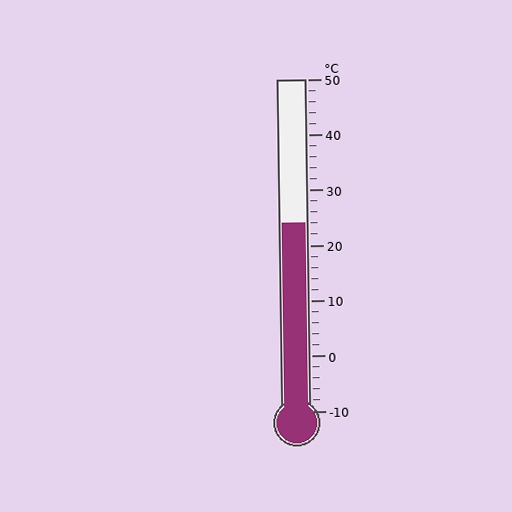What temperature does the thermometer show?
The thermometer shows approximately 24°C.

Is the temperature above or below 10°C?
The temperature is above 10°C.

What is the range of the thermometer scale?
The thermometer scale ranges from -10°C to 50°C.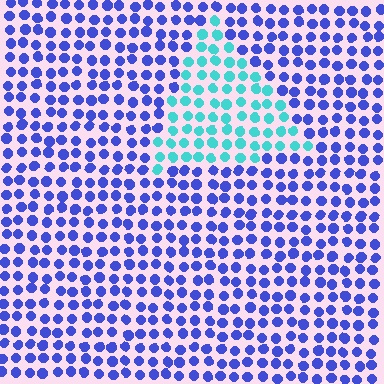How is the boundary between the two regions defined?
The boundary is defined purely by a slight shift in hue (about 58 degrees). Spacing, size, and orientation are identical on both sides.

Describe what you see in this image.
The image is filled with small blue elements in a uniform arrangement. A triangle-shaped region is visible where the elements are tinted to a slightly different hue, forming a subtle color boundary.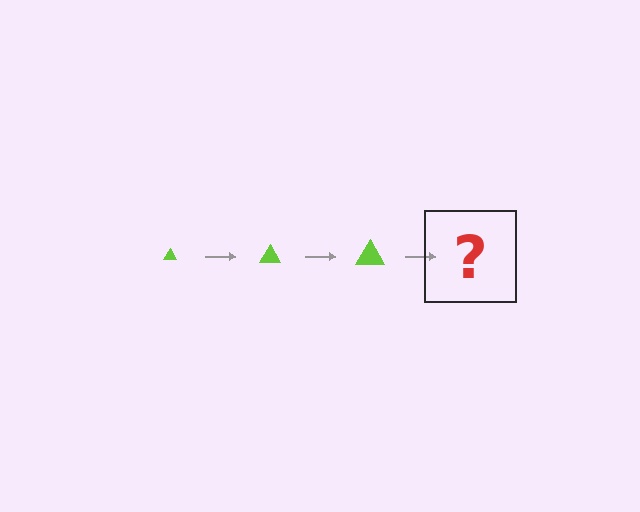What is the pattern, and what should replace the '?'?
The pattern is that the triangle gets progressively larger each step. The '?' should be a lime triangle, larger than the previous one.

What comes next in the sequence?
The next element should be a lime triangle, larger than the previous one.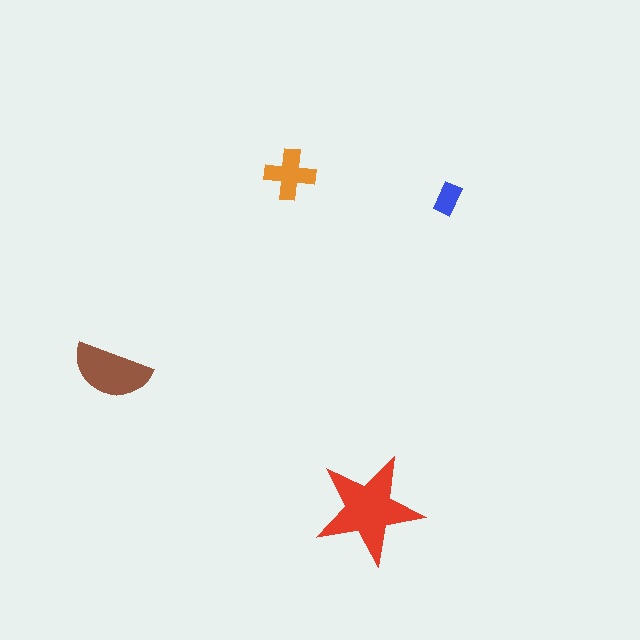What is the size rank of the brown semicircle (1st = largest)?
2nd.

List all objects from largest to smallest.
The red star, the brown semicircle, the orange cross, the blue rectangle.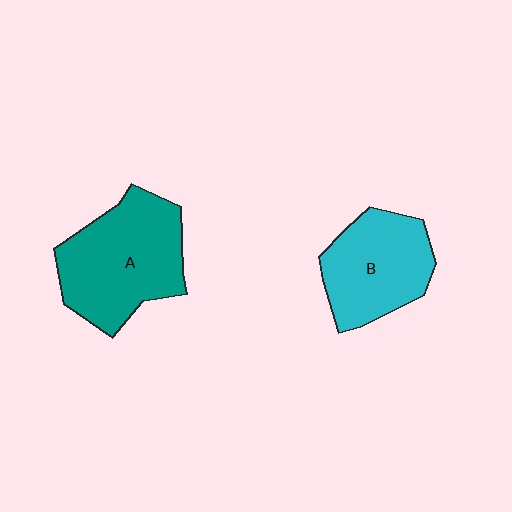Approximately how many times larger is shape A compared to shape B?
Approximately 1.3 times.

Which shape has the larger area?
Shape A (teal).